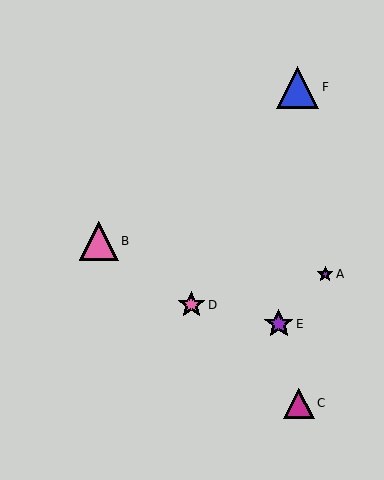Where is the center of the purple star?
The center of the purple star is at (325, 274).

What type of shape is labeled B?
Shape B is a pink triangle.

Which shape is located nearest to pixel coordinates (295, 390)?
The magenta triangle (labeled C) at (299, 403) is nearest to that location.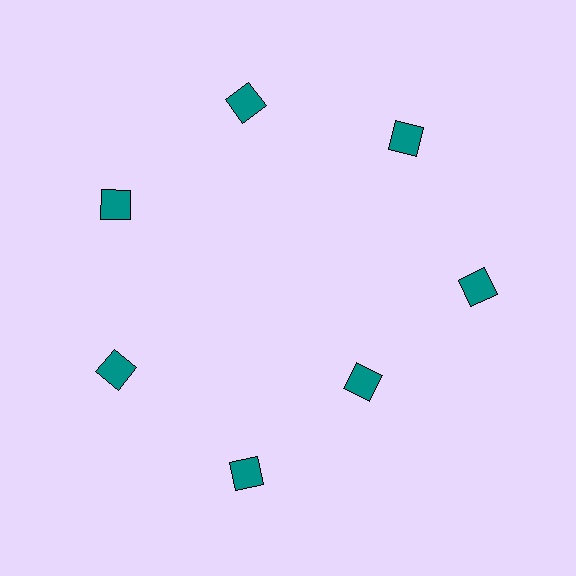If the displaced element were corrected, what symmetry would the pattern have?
It would have 7-fold rotational symmetry — the pattern would map onto itself every 51 degrees.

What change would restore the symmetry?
The symmetry would be restored by moving it outward, back onto the ring so that all 7 diamonds sit at equal angles and equal distance from the center.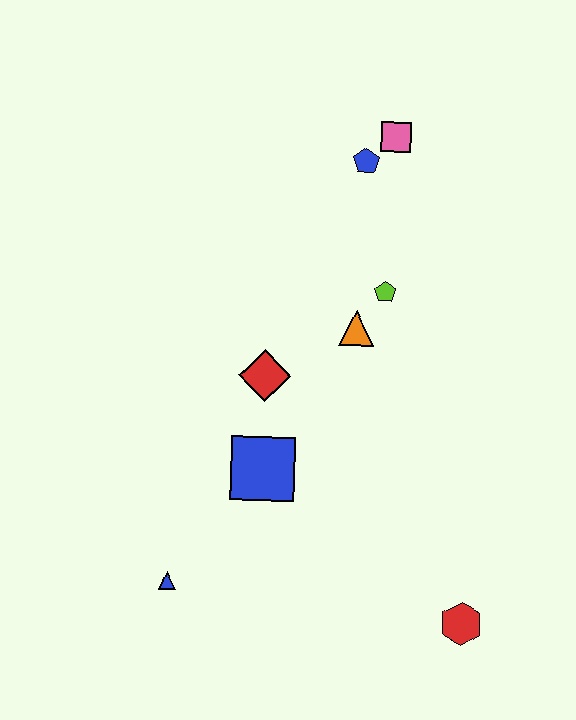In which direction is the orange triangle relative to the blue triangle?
The orange triangle is above the blue triangle.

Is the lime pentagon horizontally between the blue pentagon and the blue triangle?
No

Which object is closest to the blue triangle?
The blue square is closest to the blue triangle.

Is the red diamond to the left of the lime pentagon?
Yes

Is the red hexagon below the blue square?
Yes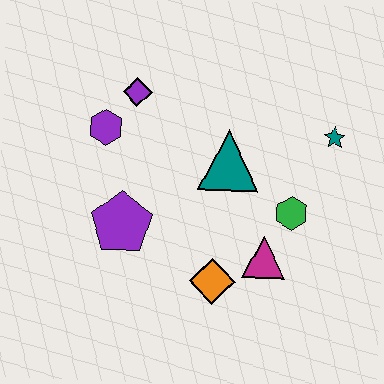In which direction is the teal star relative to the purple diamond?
The teal star is to the right of the purple diamond.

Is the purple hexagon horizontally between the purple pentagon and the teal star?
No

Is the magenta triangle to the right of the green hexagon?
No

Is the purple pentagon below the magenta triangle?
No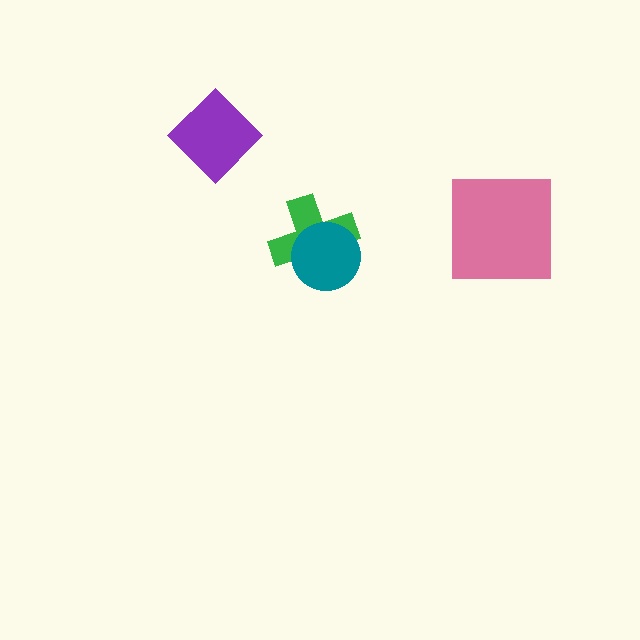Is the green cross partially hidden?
Yes, it is partially covered by another shape.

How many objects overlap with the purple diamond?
0 objects overlap with the purple diamond.